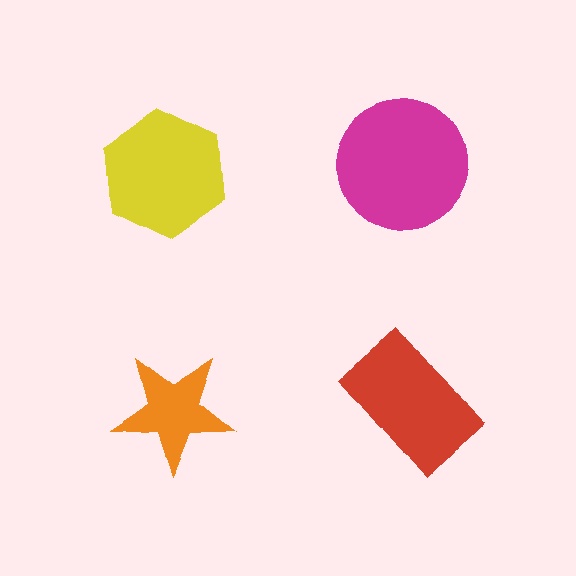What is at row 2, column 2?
A red rectangle.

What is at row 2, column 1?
An orange star.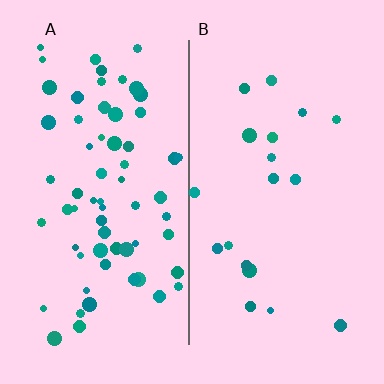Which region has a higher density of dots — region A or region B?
A (the left).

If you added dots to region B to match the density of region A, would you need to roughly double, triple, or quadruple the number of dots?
Approximately quadruple.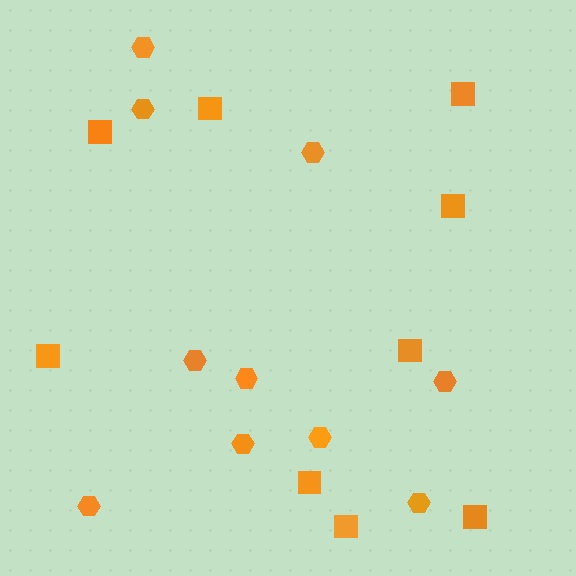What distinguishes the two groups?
There are 2 groups: one group of squares (9) and one group of hexagons (10).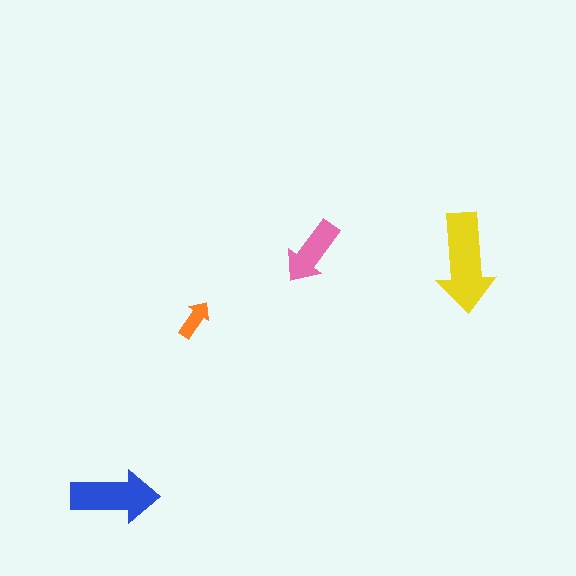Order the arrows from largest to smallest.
the yellow one, the blue one, the pink one, the orange one.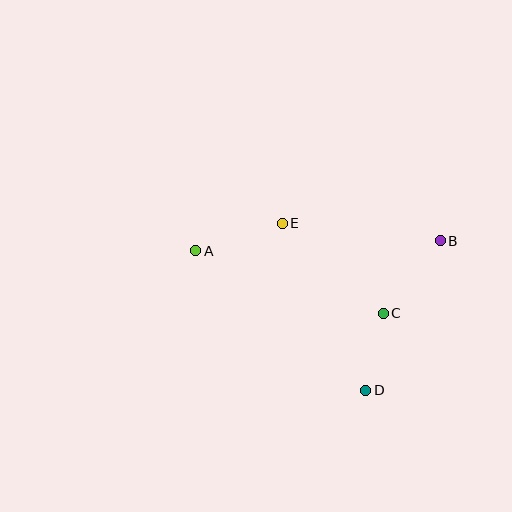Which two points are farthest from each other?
Points A and B are farthest from each other.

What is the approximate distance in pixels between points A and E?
The distance between A and E is approximately 91 pixels.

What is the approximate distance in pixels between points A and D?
The distance between A and D is approximately 220 pixels.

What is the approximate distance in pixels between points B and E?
The distance between B and E is approximately 159 pixels.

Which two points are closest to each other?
Points C and D are closest to each other.